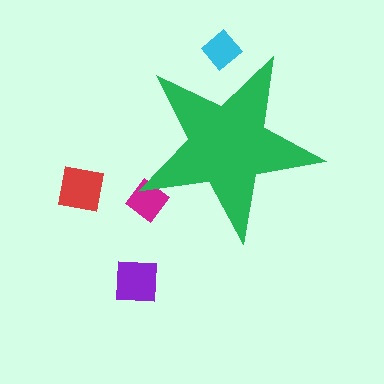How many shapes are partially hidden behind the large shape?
2 shapes are partially hidden.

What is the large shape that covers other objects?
A green star.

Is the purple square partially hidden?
No, the purple square is fully visible.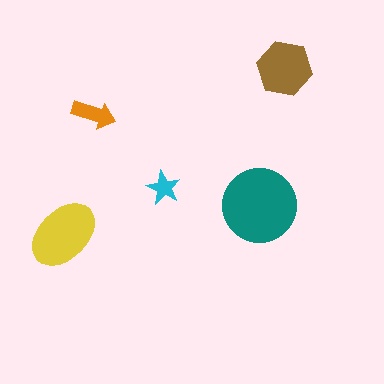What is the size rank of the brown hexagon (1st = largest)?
3rd.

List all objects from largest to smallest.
The teal circle, the yellow ellipse, the brown hexagon, the orange arrow, the cyan star.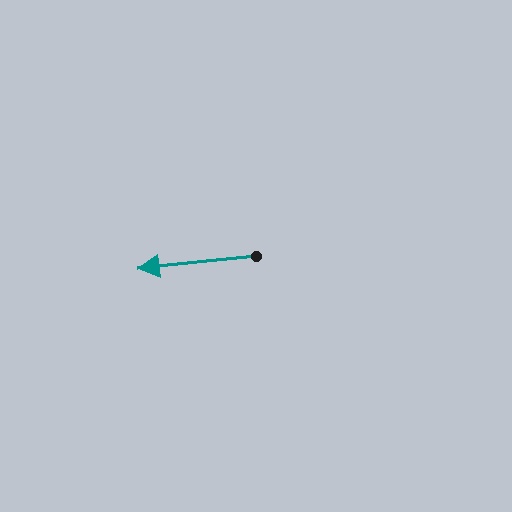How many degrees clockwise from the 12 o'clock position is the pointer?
Approximately 264 degrees.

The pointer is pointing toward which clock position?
Roughly 9 o'clock.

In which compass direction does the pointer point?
West.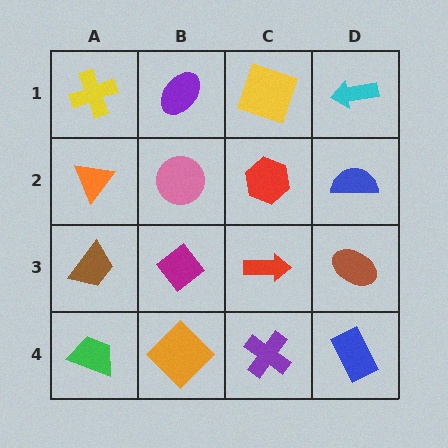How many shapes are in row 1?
4 shapes.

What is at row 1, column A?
A yellow cross.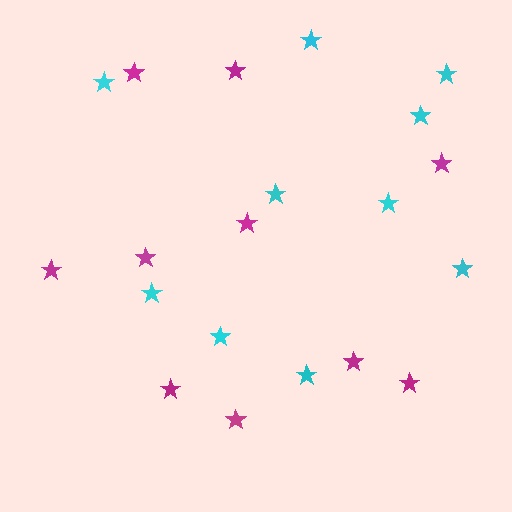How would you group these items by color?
There are 2 groups: one group of cyan stars (10) and one group of magenta stars (10).